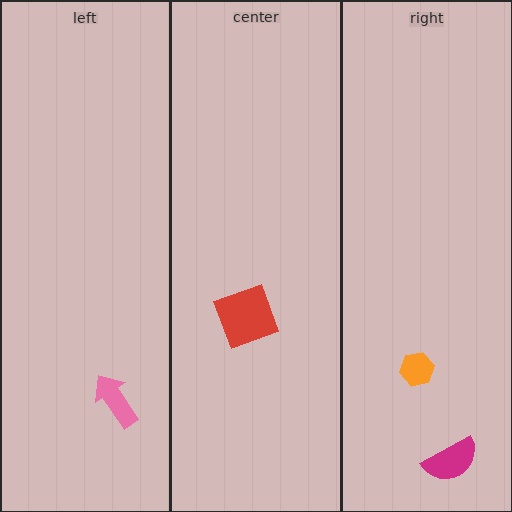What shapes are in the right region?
The magenta semicircle, the orange hexagon.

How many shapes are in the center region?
1.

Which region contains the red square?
The center region.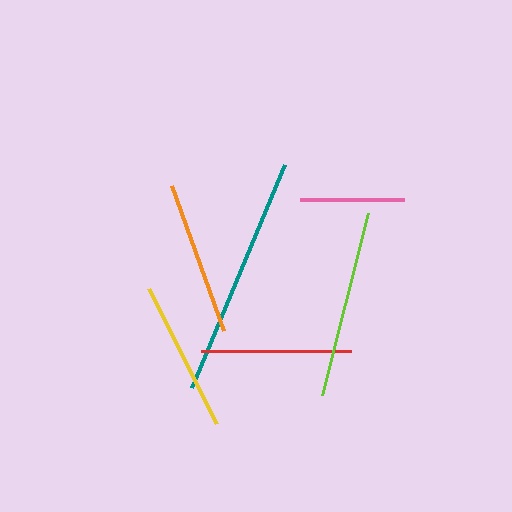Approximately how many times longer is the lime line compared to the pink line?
The lime line is approximately 1.8 times the length of the pink line.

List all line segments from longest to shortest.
From longest to shortest: teal, lime, orange, yellow, red, pink.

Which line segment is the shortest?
The pink line is the shortest at approximately 104 pixels.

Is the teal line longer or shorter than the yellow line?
The teal line is longer than the yellow line.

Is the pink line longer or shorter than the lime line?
The lime line is longer than the pink line.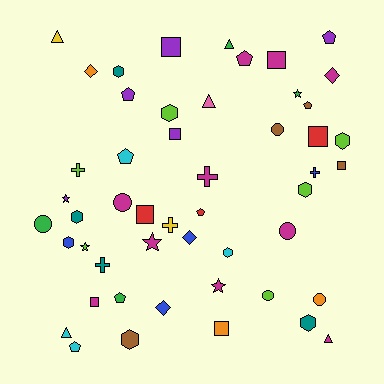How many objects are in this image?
There are 50 objects.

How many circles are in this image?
There are 6 circles.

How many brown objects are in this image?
There are 4 brown objects.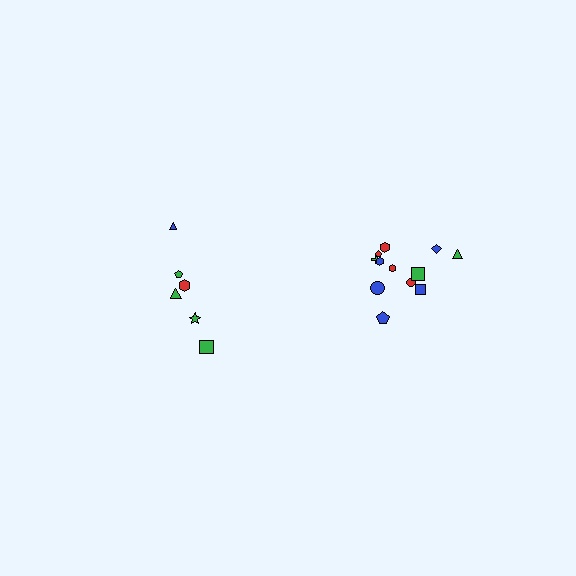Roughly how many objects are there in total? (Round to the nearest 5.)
Roughly 20 objects in total.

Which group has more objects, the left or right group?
The right group.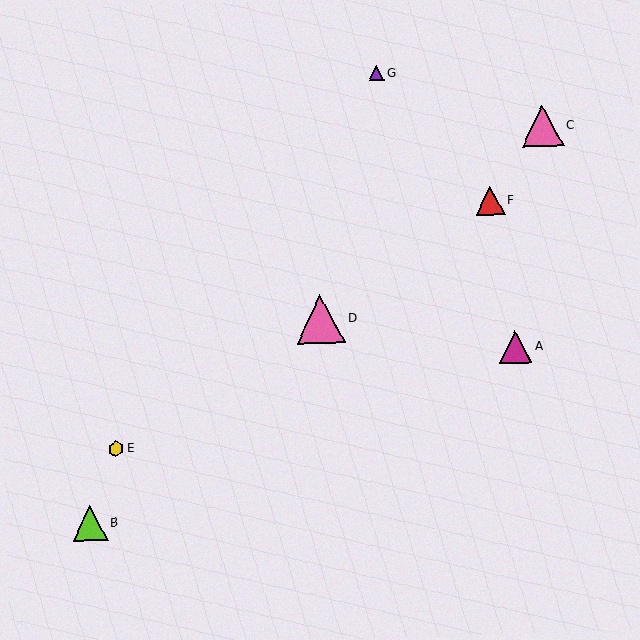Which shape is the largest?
The pink triangle (labeled D) is the largest.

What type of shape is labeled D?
Shape D is a pink triangle.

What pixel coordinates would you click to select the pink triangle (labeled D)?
Click at (320, 319) to select the pink triangle D.